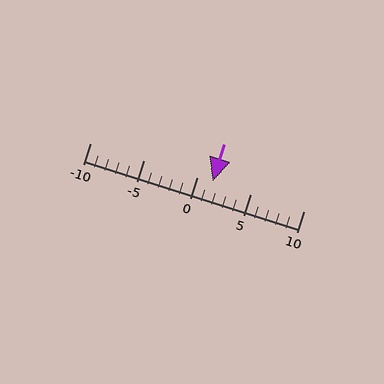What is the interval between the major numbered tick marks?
The major tick marks are spaced 5 units apart.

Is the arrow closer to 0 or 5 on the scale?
The arrow is closer to 0.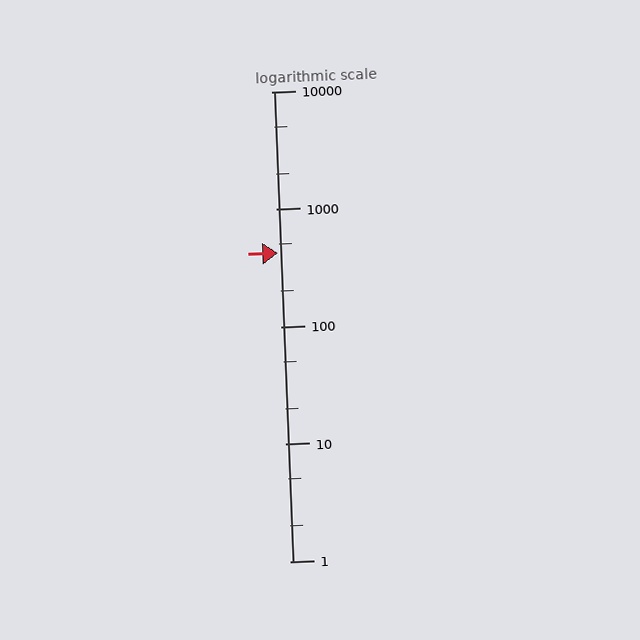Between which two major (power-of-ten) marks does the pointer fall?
The pointer is between 100 and 1000.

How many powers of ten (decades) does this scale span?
The scale spans 4 decades, from 1 to 10000.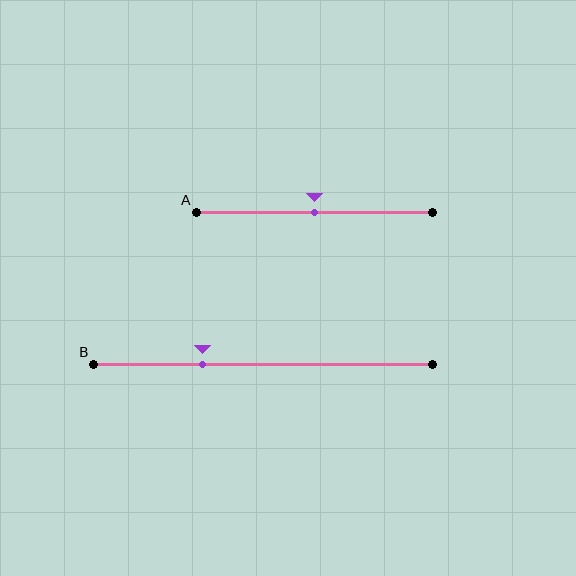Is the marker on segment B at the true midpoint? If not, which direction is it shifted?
No, the marker on segment B is shifted to the left by about 18% of the segment length.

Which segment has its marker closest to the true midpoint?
Segment A has its marker closest to the true midpoint.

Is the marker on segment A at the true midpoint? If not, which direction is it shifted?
Yes, the marker on segment A is at the true midpoint.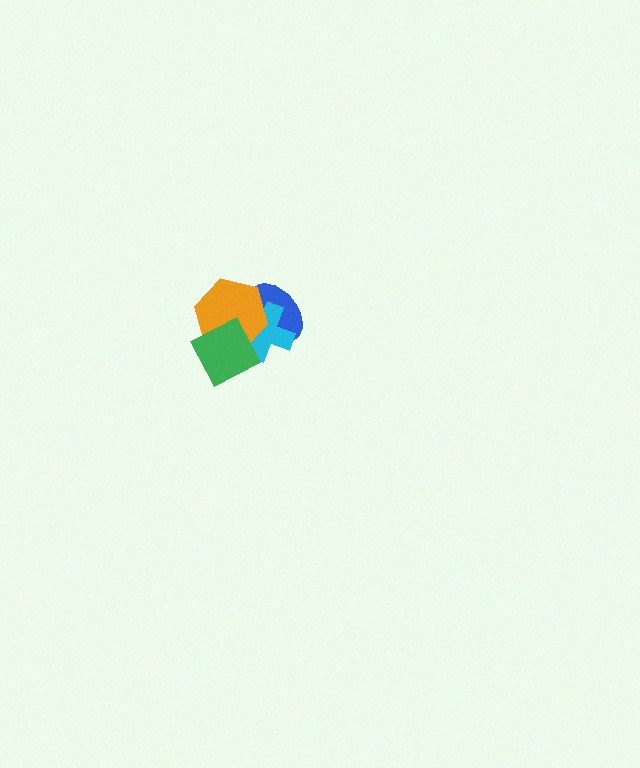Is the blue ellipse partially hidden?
Yes, it is partially covered by another shape.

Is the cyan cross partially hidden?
Yes, it is partially covered by another shape.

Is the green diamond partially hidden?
No, no other shape covers it.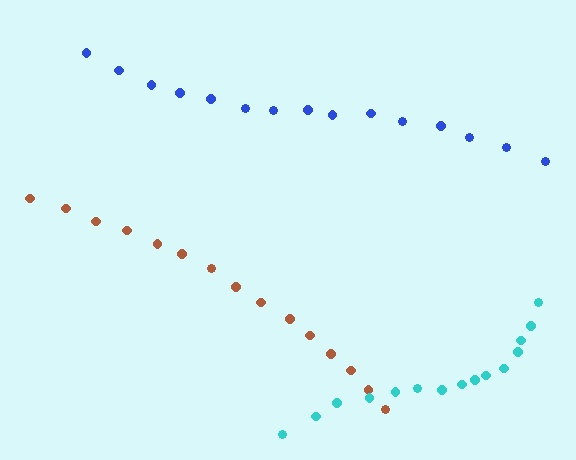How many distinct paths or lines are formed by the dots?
There are 3 distinct paths.